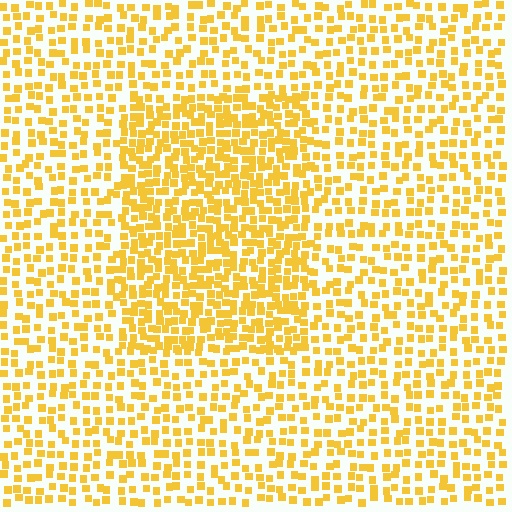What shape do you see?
I see a rectangle.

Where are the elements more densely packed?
The elements are more densely packed inside the rectangle boundary.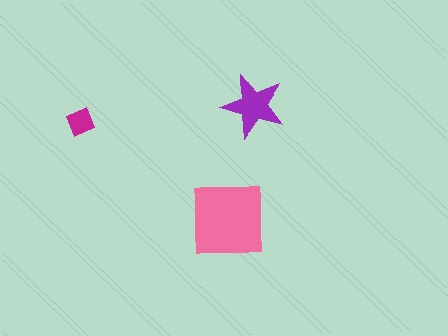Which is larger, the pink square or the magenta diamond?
The pink square.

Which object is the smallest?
The magenta diamond.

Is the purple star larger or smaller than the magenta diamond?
Larger.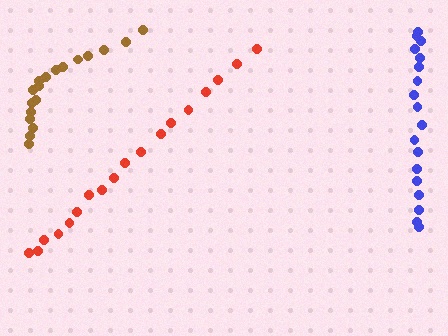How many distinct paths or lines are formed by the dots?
There are 3 distinct paths.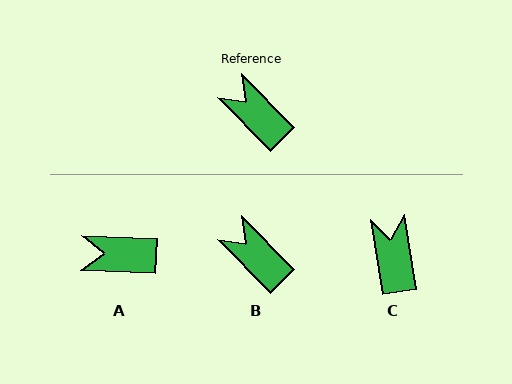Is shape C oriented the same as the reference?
No, it is off by about 35 degrees.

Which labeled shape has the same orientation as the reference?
B.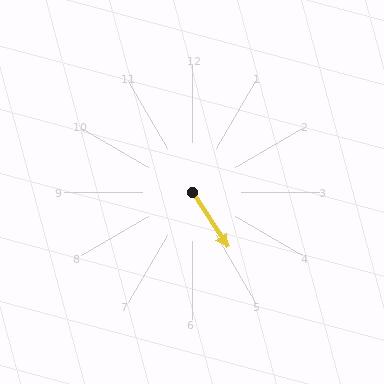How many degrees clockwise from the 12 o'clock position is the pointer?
Approximately 147 degrees.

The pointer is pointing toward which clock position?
Roughly 5 o'clock.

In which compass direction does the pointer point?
Southeast.